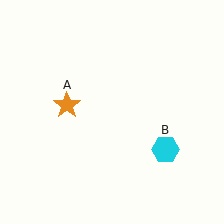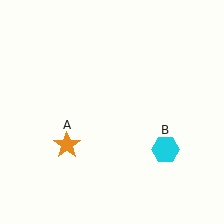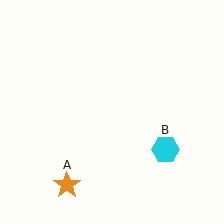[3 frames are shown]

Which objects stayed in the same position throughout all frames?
Cyan hexagon (object B) remained stationary.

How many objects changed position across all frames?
1 object changed position: orange star (object A).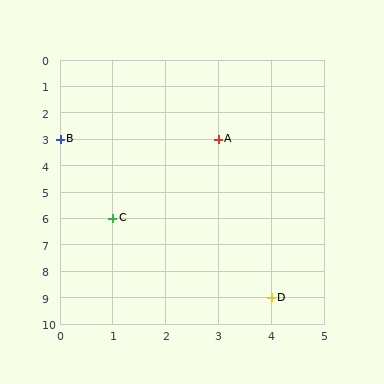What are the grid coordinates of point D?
Point D is at grid coordinates (4, 9).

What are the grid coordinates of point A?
Point A is at grid coordinates (3, 3).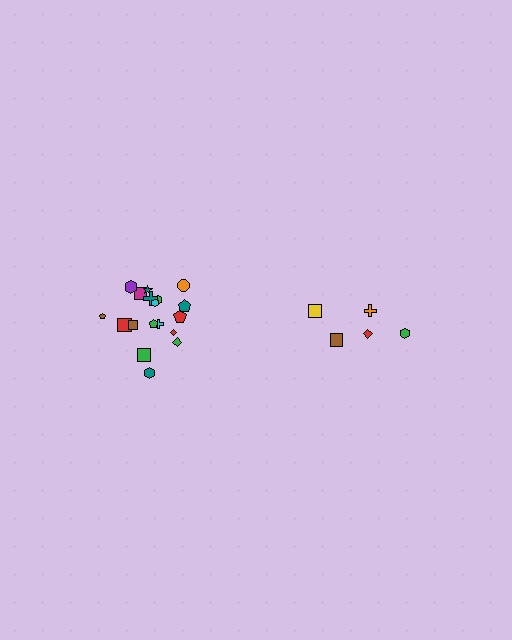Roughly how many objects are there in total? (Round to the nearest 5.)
Roughly 25 objects in total.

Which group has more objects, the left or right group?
The left group.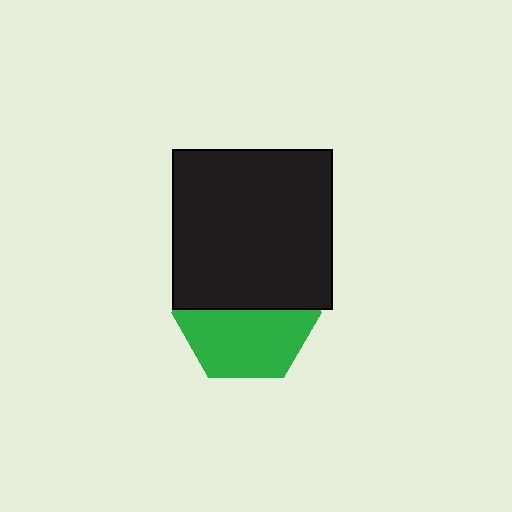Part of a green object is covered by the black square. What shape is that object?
It is a hexagon.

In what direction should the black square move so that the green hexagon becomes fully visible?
The black square should move up. That is the shortest direction to clear the overlap and leave the green hexagon fully visible.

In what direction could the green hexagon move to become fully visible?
The green hexagon could move down. That would shift it out from behind the black square entirely.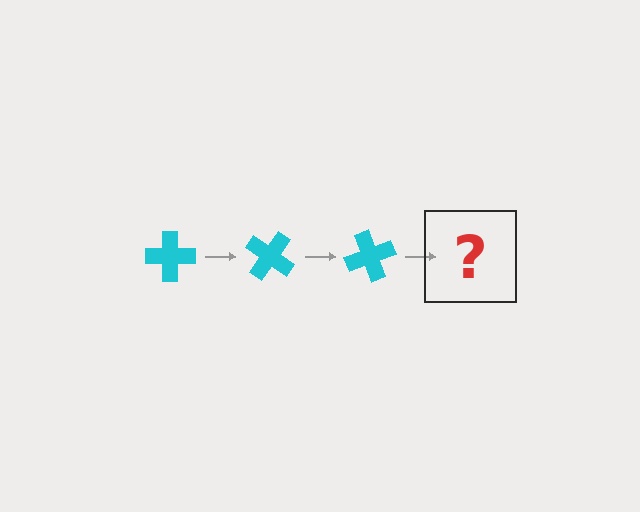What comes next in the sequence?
The next element should be a cyan cross rotated 105 degrees.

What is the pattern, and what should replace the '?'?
The pattern is that the cross rotates 35 degrees each step. The '?' should be a cyan cross rotated 105 degrees.